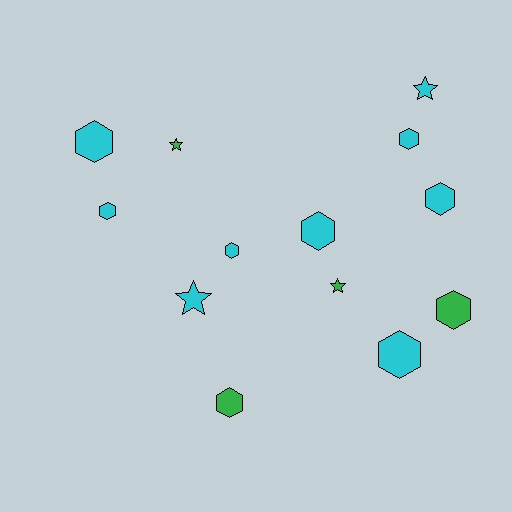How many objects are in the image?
There are 13 objects.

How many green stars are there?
There are 2 green stars.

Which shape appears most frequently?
Hexagon, with 9 objects.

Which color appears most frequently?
Cyan, with 9 objects.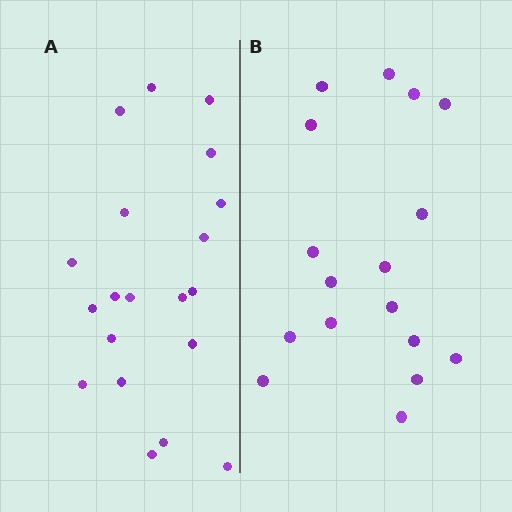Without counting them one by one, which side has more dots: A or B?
Region A (the left region) has more dots.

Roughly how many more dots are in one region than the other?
Region A has just a few more — roughly 2 or 3 more dots than region B.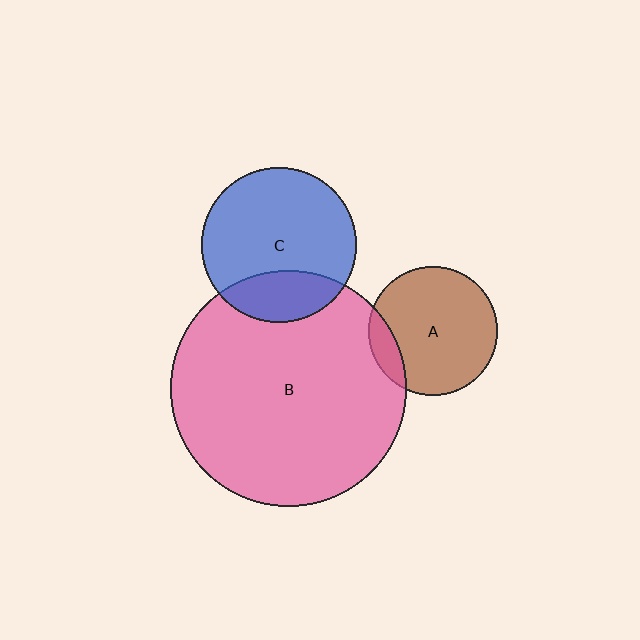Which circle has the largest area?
Circle B (pink).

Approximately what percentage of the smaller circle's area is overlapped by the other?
Approximately 25%.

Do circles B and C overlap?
Yes.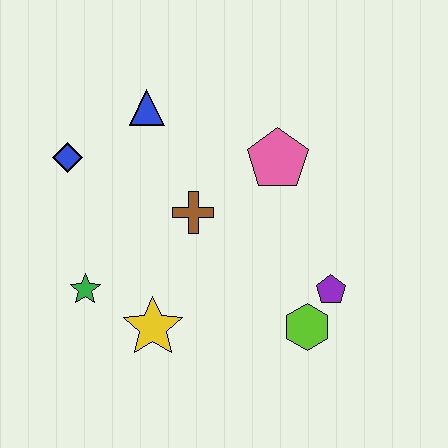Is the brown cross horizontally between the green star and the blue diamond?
No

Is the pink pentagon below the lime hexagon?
No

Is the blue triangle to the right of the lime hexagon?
No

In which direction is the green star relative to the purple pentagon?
The green star is to the left of the purple pentagon.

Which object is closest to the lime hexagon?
The purple pentagon is closest to the lime hexagon.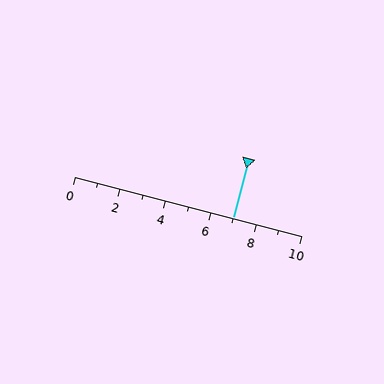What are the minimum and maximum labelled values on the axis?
The axis runs from 0 to 10.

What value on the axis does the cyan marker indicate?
The marker indicates approximately 7.